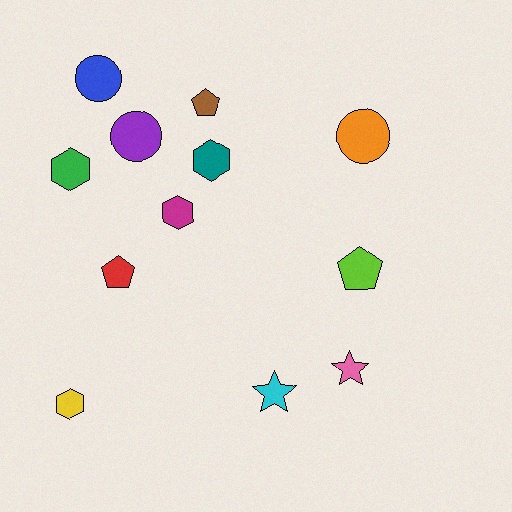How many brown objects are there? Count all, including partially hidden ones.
There is 1 brown object.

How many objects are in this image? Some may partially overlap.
There are 12 objects.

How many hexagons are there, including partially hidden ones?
There are 4 hexagons.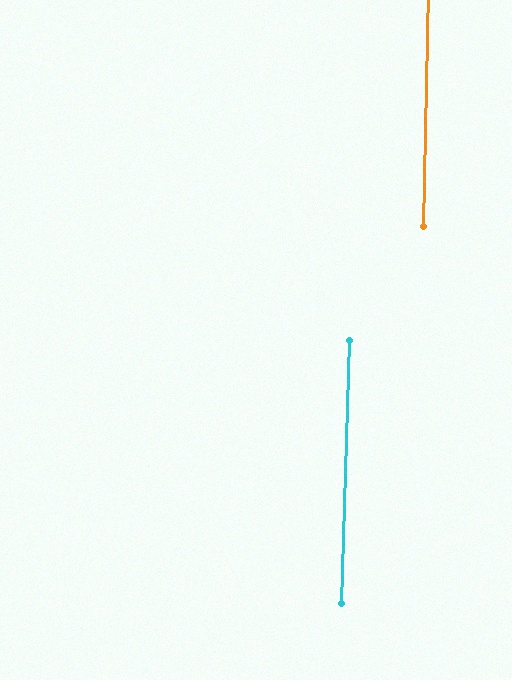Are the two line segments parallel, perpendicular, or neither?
Parallel — their directions differ by only 0.7°.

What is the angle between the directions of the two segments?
Approximately 1 degree.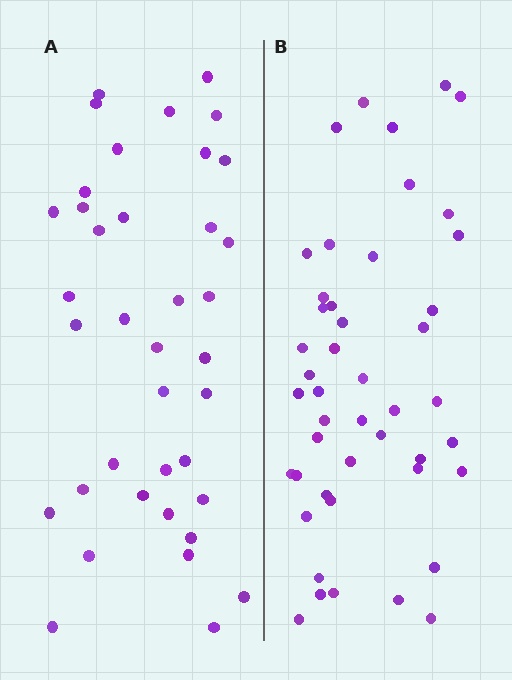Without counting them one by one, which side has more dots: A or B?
Region B (the right region) has more dots.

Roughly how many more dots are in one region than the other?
Region B has roughly 8 or so more dots than region A.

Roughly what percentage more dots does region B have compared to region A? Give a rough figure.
About 20% more.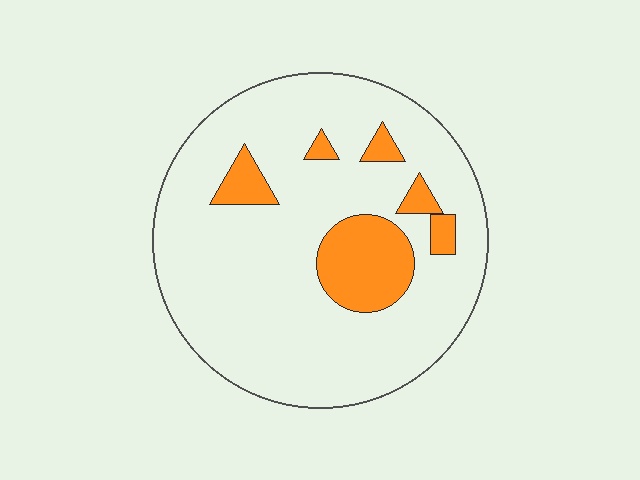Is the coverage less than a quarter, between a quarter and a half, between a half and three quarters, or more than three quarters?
Less than a quarter.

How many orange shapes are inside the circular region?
6.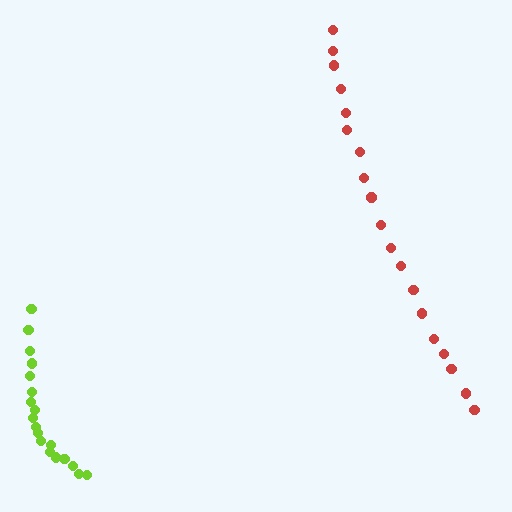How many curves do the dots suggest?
There are 2 distinct paths.